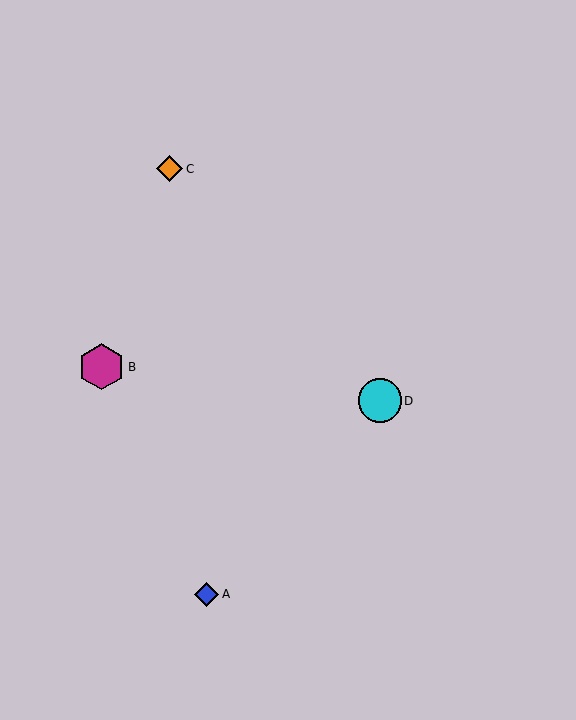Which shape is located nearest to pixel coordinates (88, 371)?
The magenta hexagon (labeled B) at (102, 367) is nearest to that location.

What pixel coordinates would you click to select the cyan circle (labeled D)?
Click at (380, 401) to select the cyan circle D.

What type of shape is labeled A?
Shape A is a blue diamond.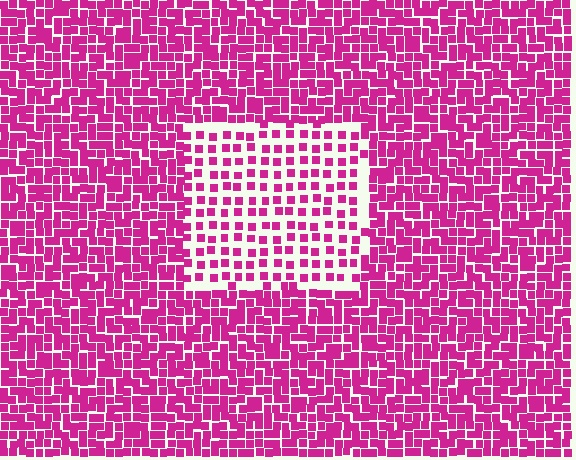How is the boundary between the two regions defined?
The boundary is defined by a change in element density (approximately 2.2x ratio). All elements are the same color, size, and shape.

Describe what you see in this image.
The image contains small magenta elements arranged at two different densities. A rectangle-shaped region is visible where the elements are less densely packed than the surrounding area.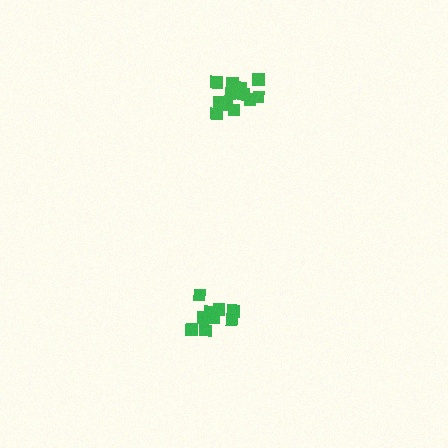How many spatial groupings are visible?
There are 2 spatial groupings.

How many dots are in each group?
Group 1: 13 dots, Group 2: 10 dots (23 total).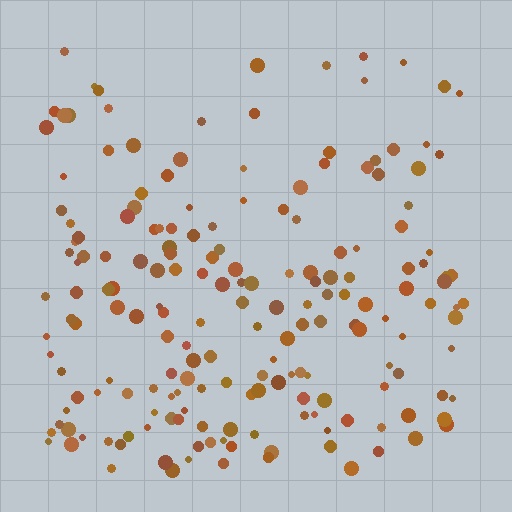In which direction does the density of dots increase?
From top to bottom, with the bottom side densest.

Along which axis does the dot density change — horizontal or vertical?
Vertical.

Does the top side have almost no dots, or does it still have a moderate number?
Still a moderate number, just noticeably fewer than the bottom.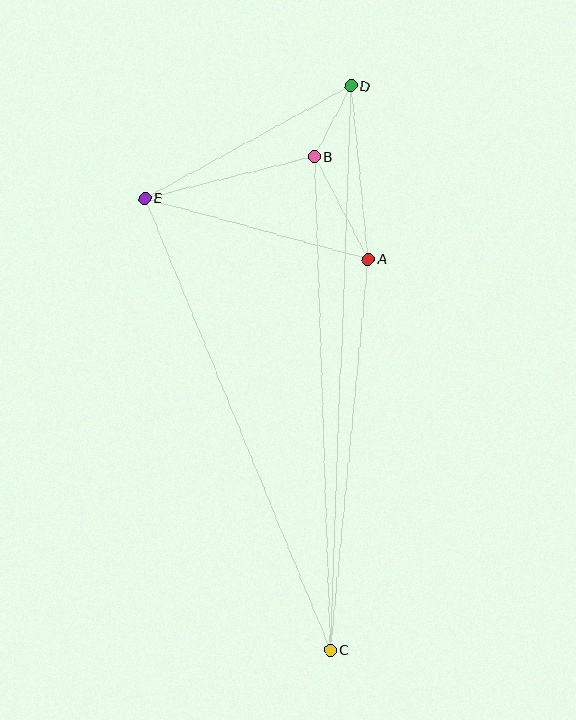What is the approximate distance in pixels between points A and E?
The distance between A and E is approximately 232 pixels.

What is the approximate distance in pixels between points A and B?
The distance between A and B is approximately 116 pixels.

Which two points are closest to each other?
Points B and D are closest to each other.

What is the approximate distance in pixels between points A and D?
The distance between A and D is approximately 174 pixels.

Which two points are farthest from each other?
Points C and D are farthest from each other.